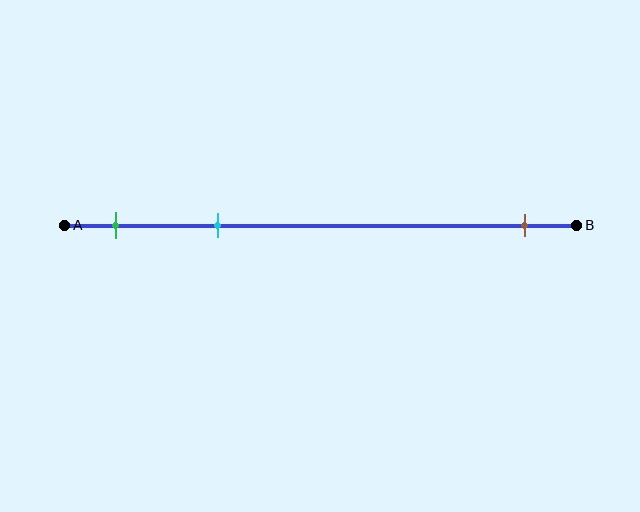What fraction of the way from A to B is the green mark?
The green mark is approximately 10% (0.1) of the way from A to B.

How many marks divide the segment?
There are 3 marks dividing the segment.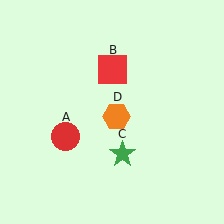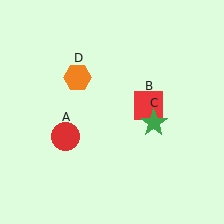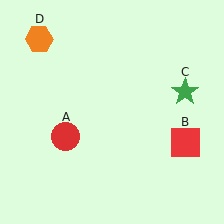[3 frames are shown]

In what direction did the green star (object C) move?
The green star (object C) moved up and to the right.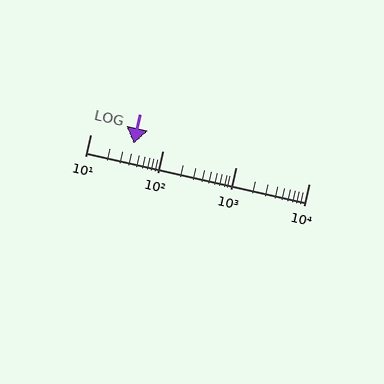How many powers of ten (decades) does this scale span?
The scale spans 3 decades, from 10 to 10000.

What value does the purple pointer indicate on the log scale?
The pointer indicates approximately 39.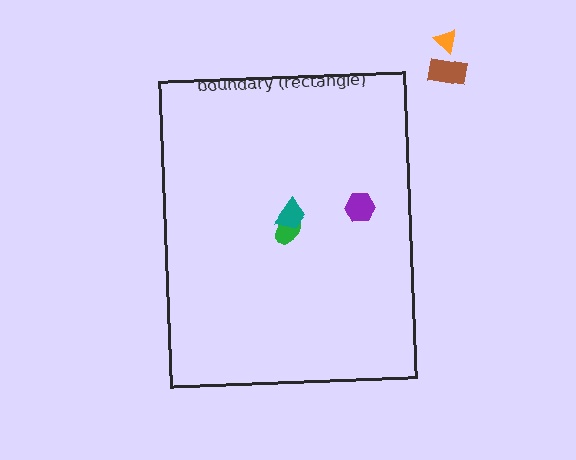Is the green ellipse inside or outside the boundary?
Inside.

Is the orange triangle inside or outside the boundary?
Outside.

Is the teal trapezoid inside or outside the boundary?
Inside.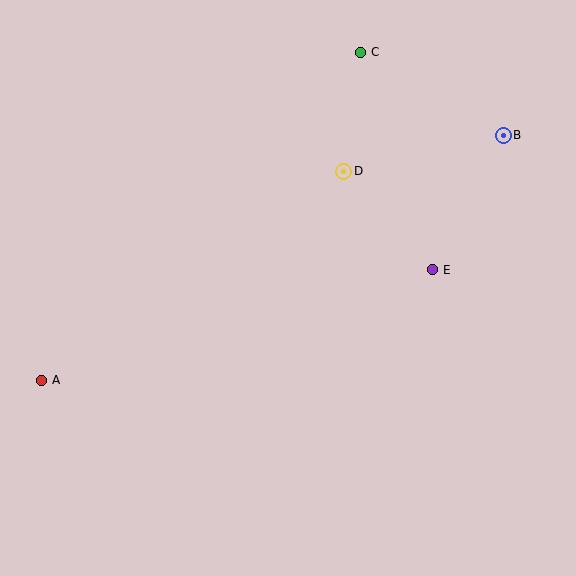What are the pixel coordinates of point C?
Point C is at (361, 52).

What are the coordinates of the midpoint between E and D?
The midpoint between E and D is at (388, 221).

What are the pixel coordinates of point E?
Point E is at (433, 270).